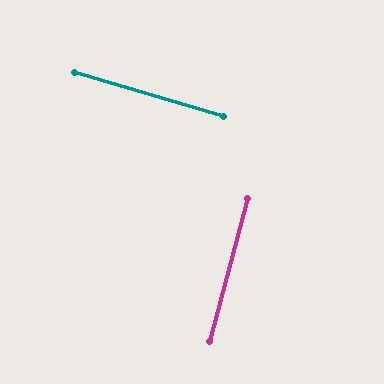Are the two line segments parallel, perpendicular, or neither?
Perpendicular — they meet at approximately 89°.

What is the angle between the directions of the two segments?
Approximately 89 degrees.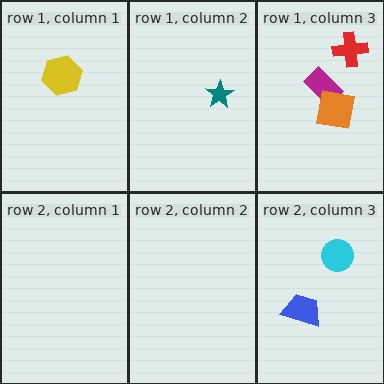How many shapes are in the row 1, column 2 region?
1.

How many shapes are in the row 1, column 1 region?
1.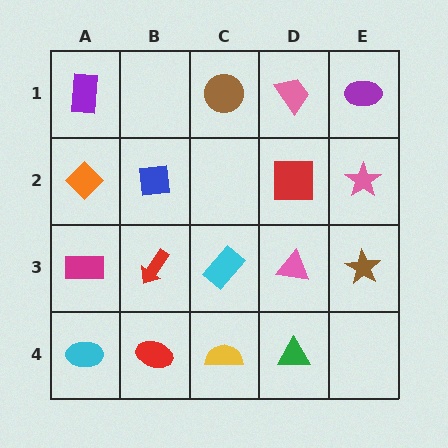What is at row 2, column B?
A blue square.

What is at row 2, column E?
A pink star.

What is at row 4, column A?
A cyan ellipse.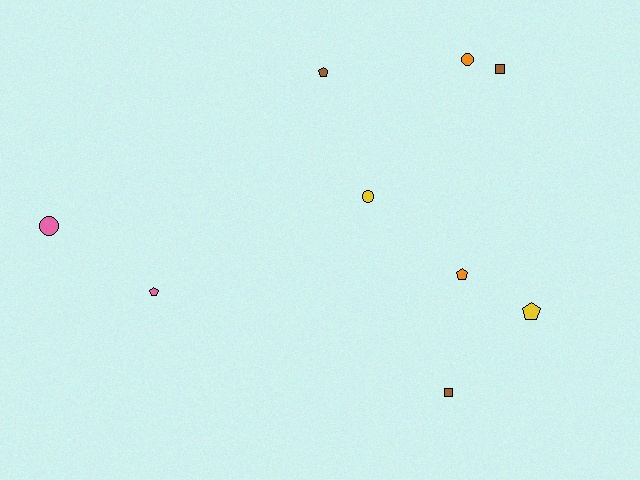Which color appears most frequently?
Brown, with 3 objects.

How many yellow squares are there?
There are no yellow squares.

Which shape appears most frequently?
Pentagon, with 4 objects.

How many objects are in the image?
There are 9 objects.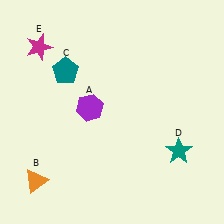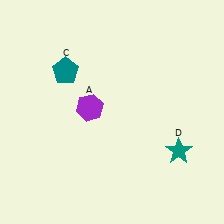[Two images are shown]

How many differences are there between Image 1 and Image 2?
There are 2 differences between the two images.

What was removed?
The orange triangle (B), the magenta star (E) were removed in Image 2.